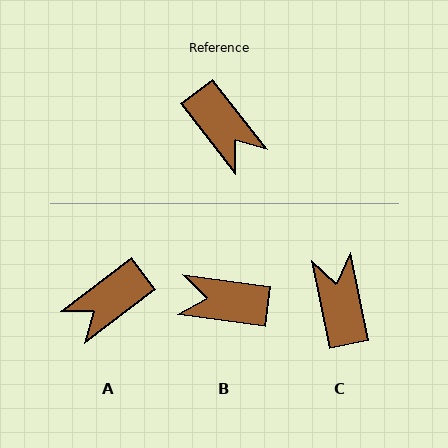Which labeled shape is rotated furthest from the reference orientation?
C, about 153 degrees away.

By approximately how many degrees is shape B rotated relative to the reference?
Approximately 136 degrees clockwise.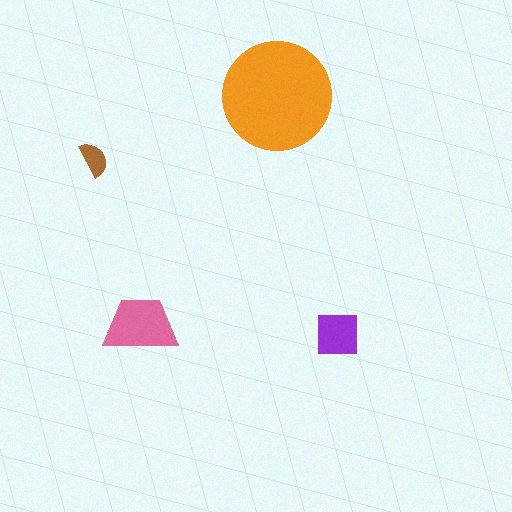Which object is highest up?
The orange circle is topmost.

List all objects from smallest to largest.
The brown semicircle, the purple square, the pink trapezoid, the orange circle.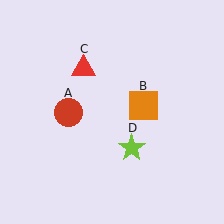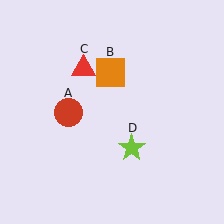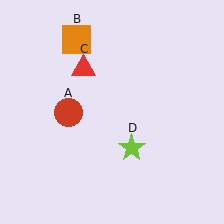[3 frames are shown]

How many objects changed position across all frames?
1 object changed position: orange square (object B).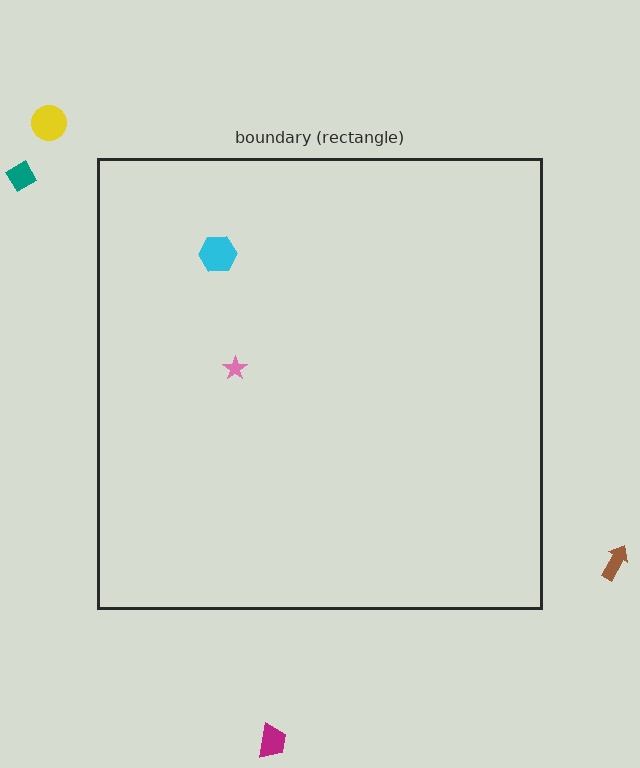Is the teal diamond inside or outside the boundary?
Outside.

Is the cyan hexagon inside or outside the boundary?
Inside.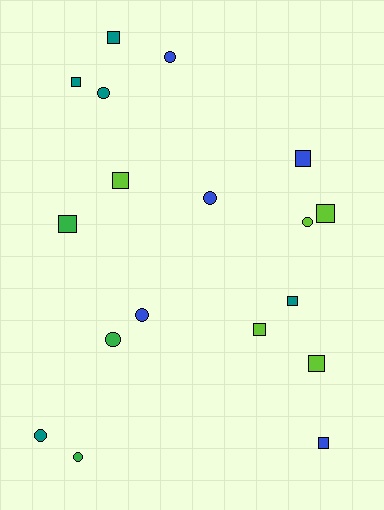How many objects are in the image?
There are 18 objects.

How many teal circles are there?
There are 2 teal circles.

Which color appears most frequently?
Lime, with 5 objects.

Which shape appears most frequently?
Square, with 10 objects.